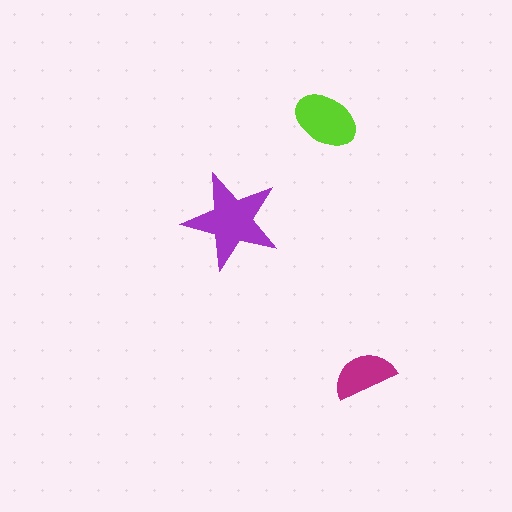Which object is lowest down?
The magenta semicircle is bottommost.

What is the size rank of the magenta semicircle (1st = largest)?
3rd.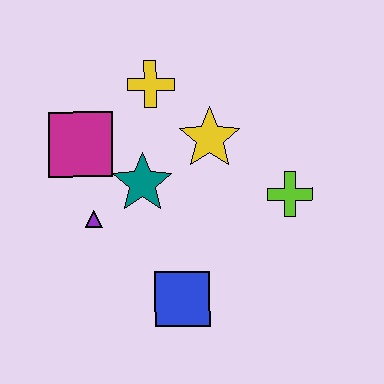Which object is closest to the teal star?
The purple triangle is closest to the teal star.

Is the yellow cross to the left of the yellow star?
Yes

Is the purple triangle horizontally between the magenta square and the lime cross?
Yes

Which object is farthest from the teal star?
The lime cross is farthest from the teal star.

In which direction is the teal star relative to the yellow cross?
The teal star is below the yellow cross.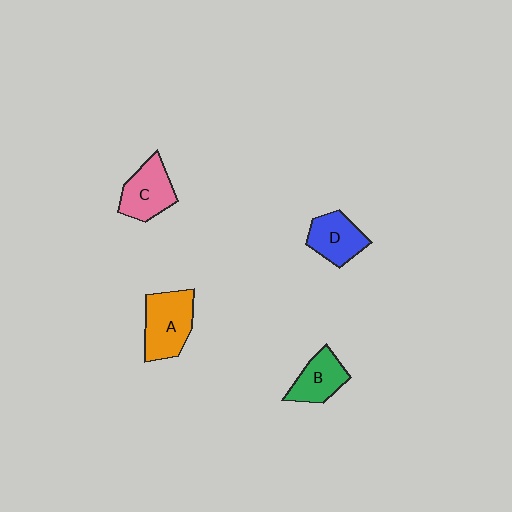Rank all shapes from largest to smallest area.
From largest to smallest: A (orange), C (pink), D (blue), B (green).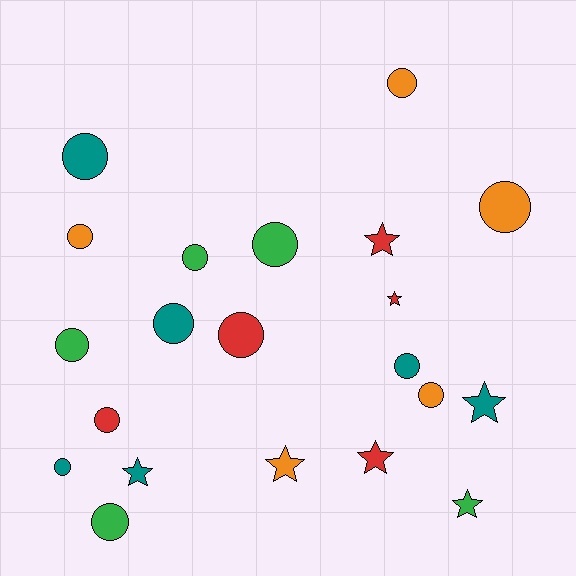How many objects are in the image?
There are 21 objects.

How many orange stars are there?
There is 1 orange star.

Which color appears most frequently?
Teal, with 6 objects.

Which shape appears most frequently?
Circle, with 14 objects.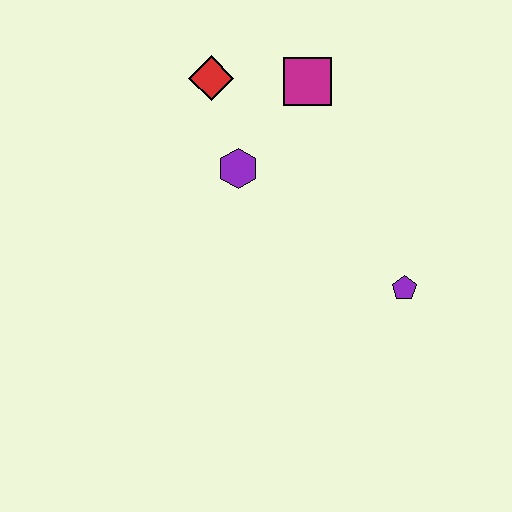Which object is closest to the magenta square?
The red diamond is closest to the magenta square.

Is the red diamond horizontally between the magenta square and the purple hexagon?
No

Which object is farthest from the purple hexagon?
The purple pentagon is farthest from the purple hexagon.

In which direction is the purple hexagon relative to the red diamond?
The purple hexagon is below the red diamond.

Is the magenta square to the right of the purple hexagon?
Yes